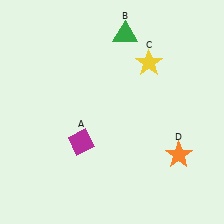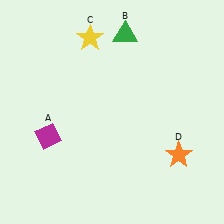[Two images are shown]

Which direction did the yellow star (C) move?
The yellow star (C) moved left.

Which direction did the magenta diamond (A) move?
The magenta diamond (A) moved left.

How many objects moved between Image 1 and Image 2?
2 objects moved between the two images.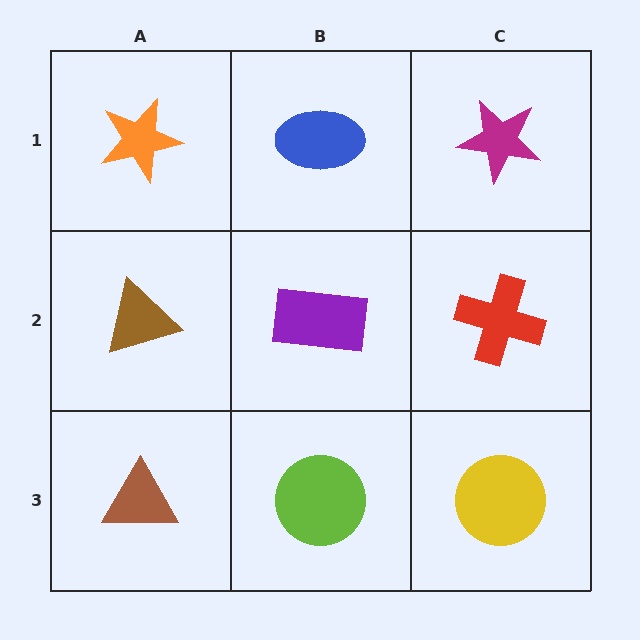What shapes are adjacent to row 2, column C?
A magenta star (row 1, column C), a yellow circle (row 3, column C), a purple rectangle (row 2, column B).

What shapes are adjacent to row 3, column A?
A brown triangle (row 2, column A), a lime circle (row 3, column B).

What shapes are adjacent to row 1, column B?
A purple rectangle (row 2, column B), an orange star (row 1, column A), a magenta star (row 1, column C).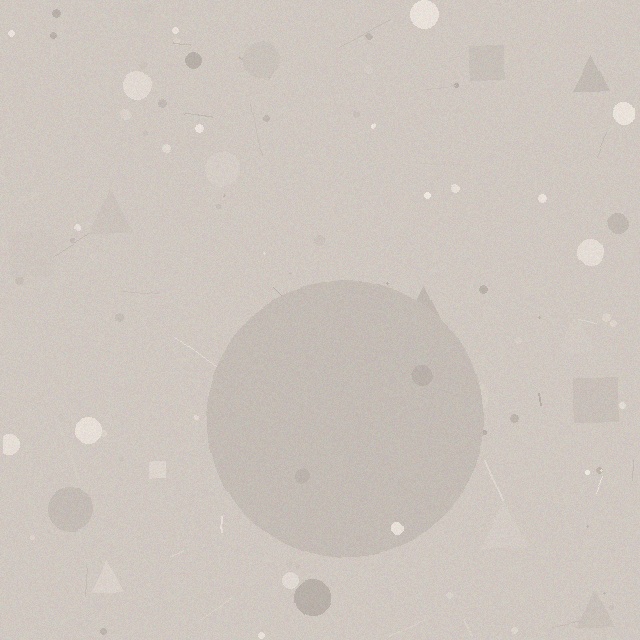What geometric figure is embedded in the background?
A circle is embedded in the background.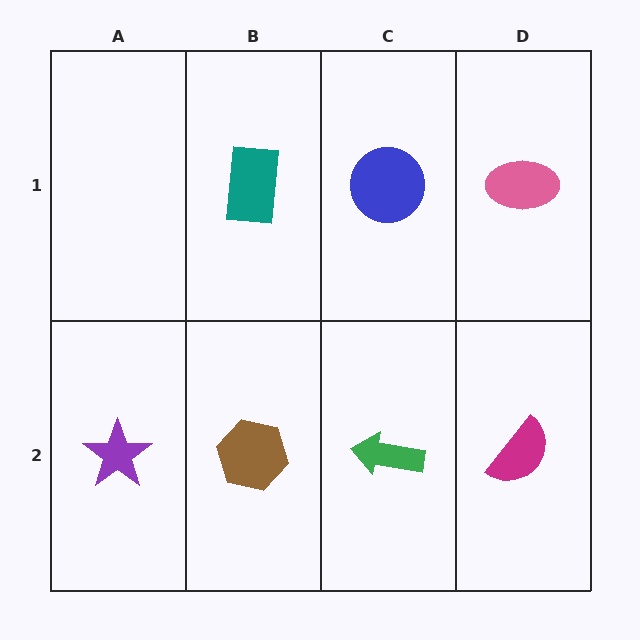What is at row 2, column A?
A purple star.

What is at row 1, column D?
A pink ellipse.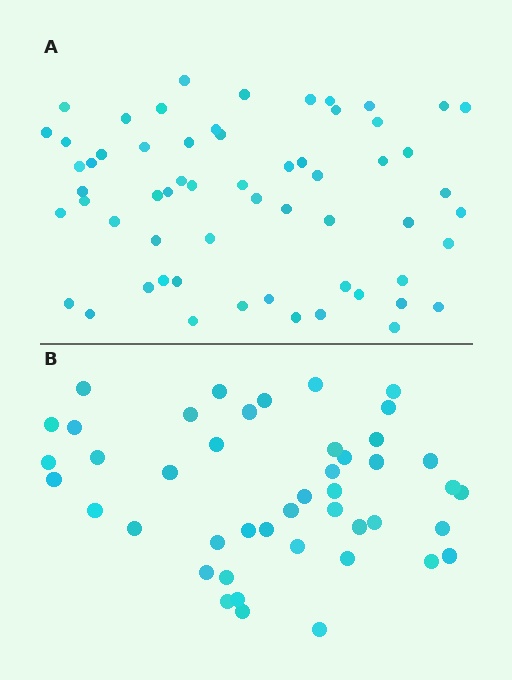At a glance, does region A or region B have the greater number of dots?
Region A (the top region) has more dots.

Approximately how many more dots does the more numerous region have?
Region A has approximately 15 more dots than region B.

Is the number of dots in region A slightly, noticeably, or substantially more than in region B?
Region A has noticeably more, but not dramatically so. The ratio is roughly 1.3 to 1.